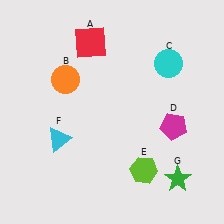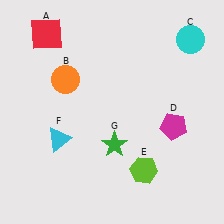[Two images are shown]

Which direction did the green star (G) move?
The green star (G) moved left.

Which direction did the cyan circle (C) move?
The cyan circle (C) moved up.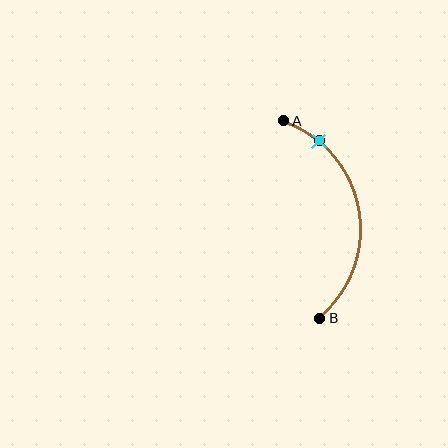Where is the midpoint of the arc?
The arc midpoint is the point on the curve farthest from the straight line joining A and B. It sits to the right of that line.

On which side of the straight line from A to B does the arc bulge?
The arc bulges to the right of the straight line connecting A and B.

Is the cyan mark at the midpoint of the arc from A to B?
No. The cyan mark lies on the arc but is closer to endpoint A. The arc midpoint would be at the point on the curve equidistant along the arc from both A and B.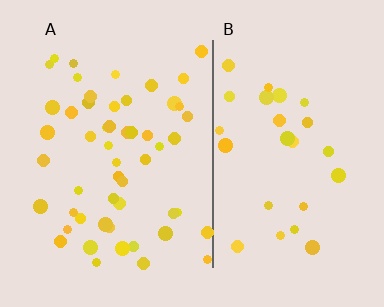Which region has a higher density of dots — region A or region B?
A (the left).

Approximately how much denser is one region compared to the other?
Approximately 2.0× — region A over region B.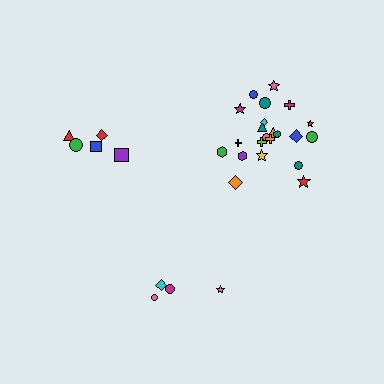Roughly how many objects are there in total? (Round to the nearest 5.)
Roughly 30 objects in total.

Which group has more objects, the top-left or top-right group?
The top-right group.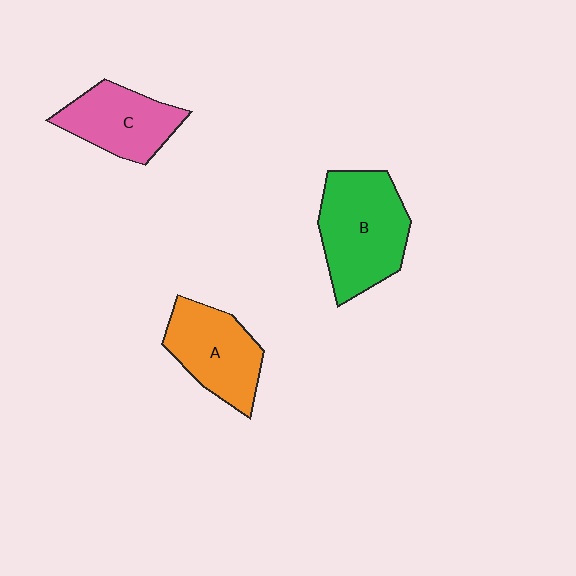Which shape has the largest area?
Shape B (green).